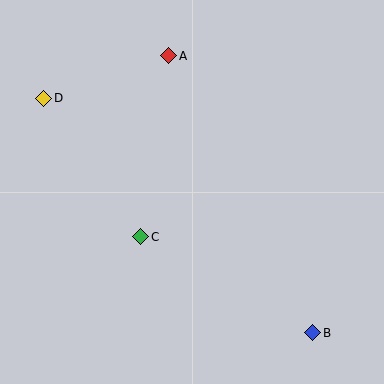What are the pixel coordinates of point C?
Point C is at (141, 237).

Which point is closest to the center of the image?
Point C at (141, 237) is closest to the center.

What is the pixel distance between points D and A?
The distance between D and A is 132 pixels.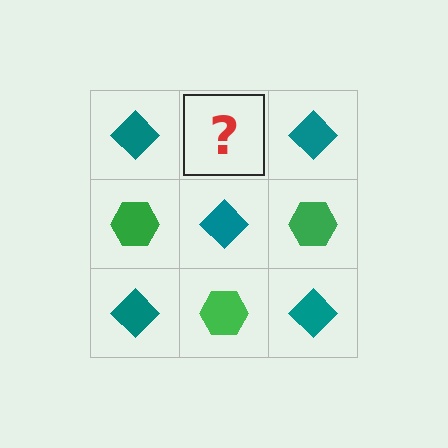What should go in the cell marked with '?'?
The missing cell should contain a green hexagon.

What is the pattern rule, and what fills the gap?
The rule is that it alternates teal diamond and green hexagon in a checkerboard pattern. The gap should be filled with a green hexagon.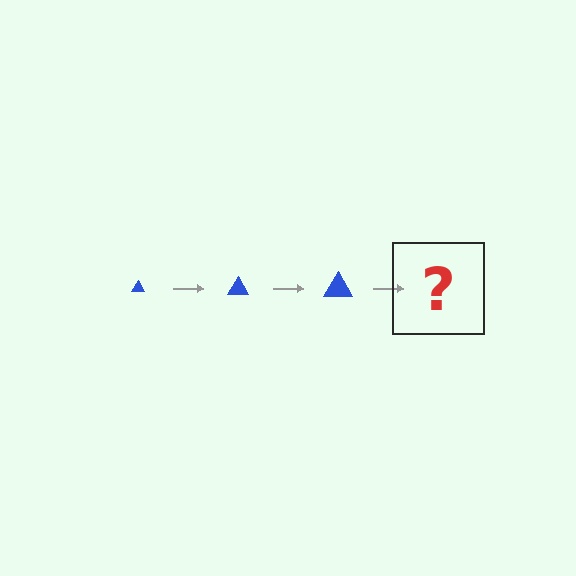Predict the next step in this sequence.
The next step is a blue triangle, larger than the previous one.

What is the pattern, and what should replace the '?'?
The pattern is that the triangle gets progressively larger each step. The '?' should be a blue triangle, larger than the previous one.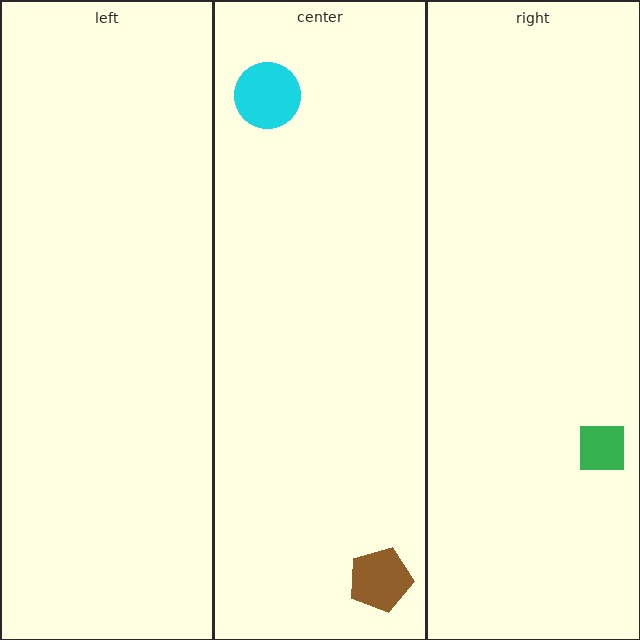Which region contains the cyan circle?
The center region.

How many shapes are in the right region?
1.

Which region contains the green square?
The right region.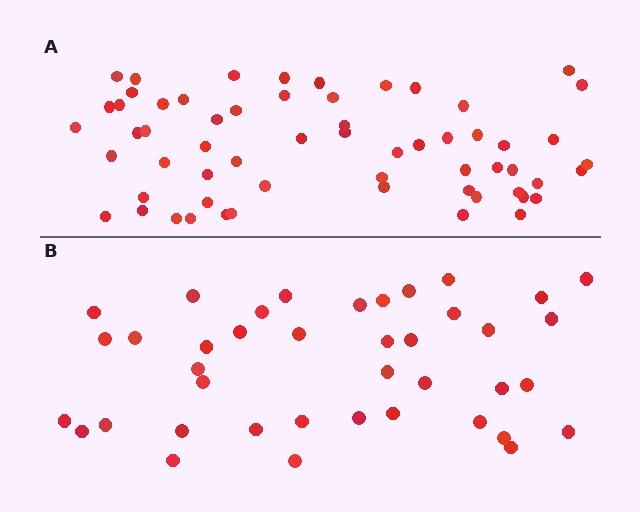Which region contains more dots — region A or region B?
Region A (the top region) has more dots.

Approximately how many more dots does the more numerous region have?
Region A has approximately 20 more dots than region B.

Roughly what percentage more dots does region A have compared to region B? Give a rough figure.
About 50% more.